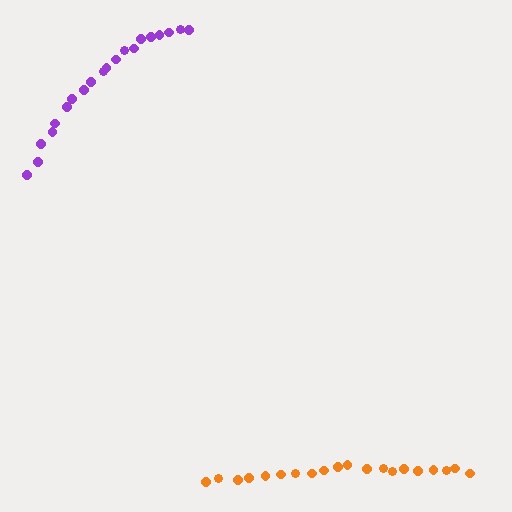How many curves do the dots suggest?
There are 2 distinct paths.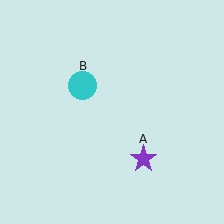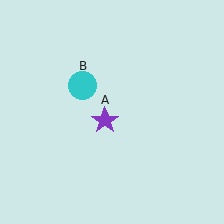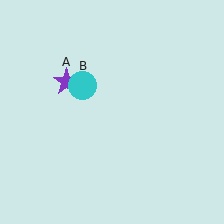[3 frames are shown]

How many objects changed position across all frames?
1 object changed position: purple star (object A).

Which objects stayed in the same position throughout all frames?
Cyan circle (object B) remained stationary.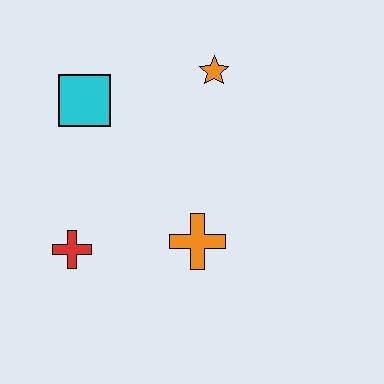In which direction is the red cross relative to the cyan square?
The red cross is below the cyan square.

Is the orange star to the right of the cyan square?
Yes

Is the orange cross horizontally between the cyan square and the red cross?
No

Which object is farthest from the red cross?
The orange star is farthest from the red cross.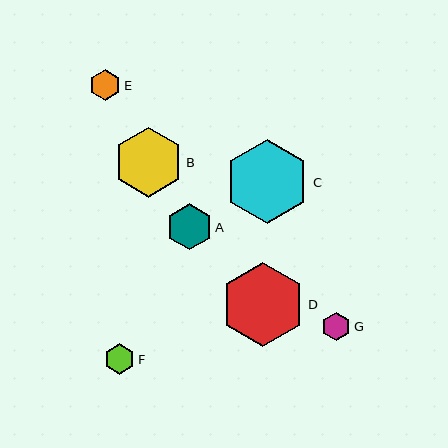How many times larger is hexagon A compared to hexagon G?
Hexagon A is approximately 1.6 times the size of hexagon G.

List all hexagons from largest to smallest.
From largest to smallest: C, D, B, A, E, F, G.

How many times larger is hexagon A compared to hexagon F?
Hexagon A is approximately 1.5 times the size of hexagon F.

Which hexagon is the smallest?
Hexagon G is the smallest with a size of approximately 29 pixels.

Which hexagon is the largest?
Hexagon C is the largest with a size of approximately 84 pixels.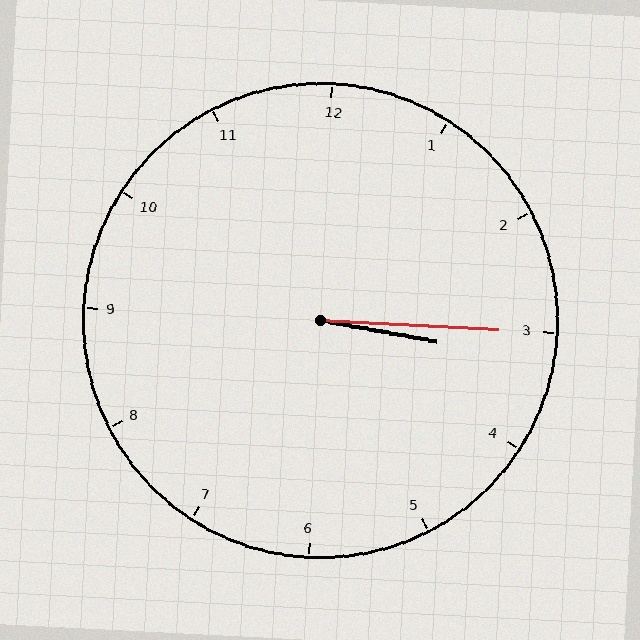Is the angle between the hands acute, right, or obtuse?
It is acute.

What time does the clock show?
3:15.